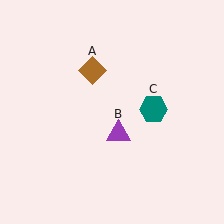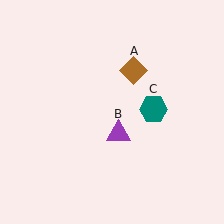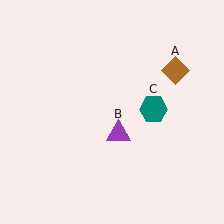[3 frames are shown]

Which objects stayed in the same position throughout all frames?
Purple triangle (object B) and teal hexagon (object C) remained stationary.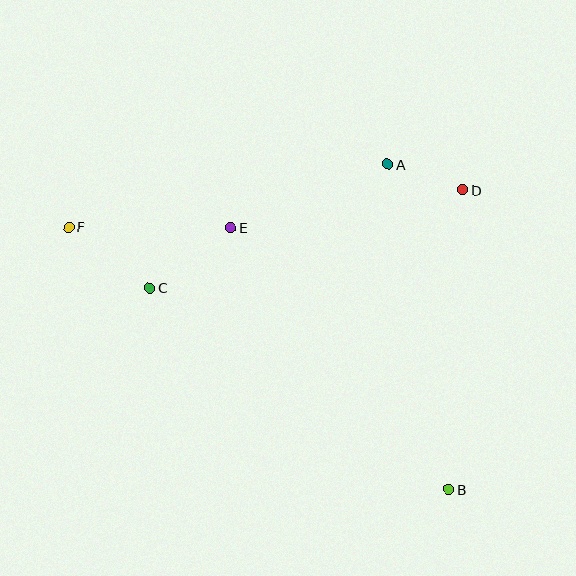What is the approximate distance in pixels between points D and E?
The distance between D and E is approximately 235 pixels.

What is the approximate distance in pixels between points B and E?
The distance between B and E is approximately 341 pixels.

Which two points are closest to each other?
Points A and D are closest to each other.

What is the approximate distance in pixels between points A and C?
The distance between A and C is approximately 268 pixels.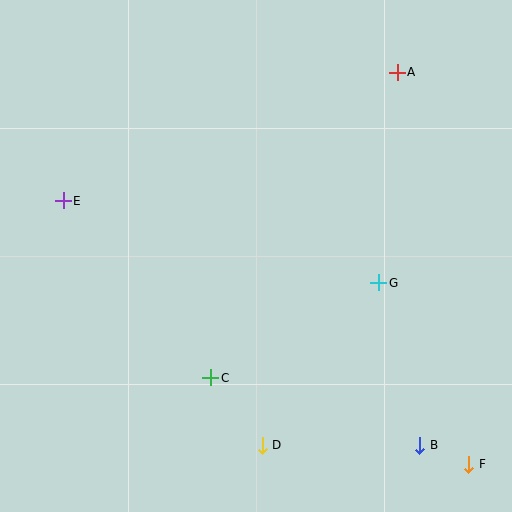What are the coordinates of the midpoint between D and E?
The midpoint between D and E is at (163, 323).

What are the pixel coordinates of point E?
Point E is at (63, 201).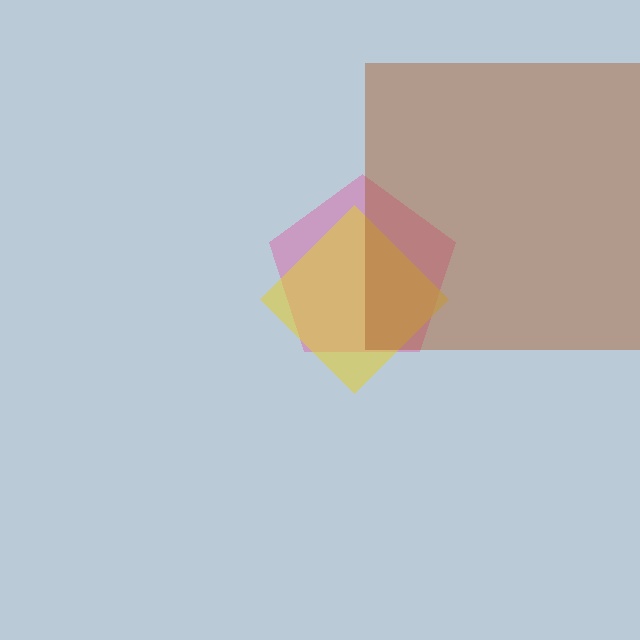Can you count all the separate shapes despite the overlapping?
Yes, there are 3 separate shapes.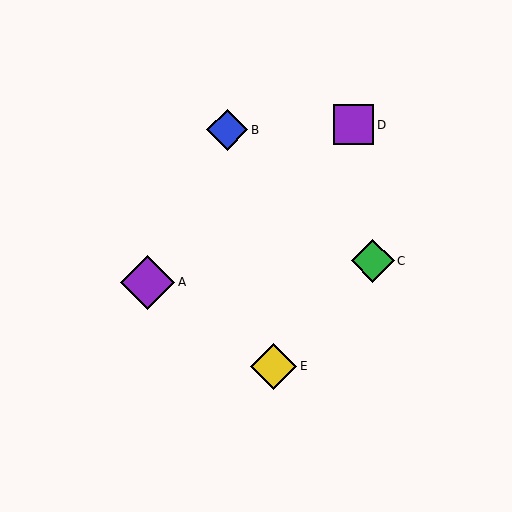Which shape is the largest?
The purple diamond (labeled A) is the largest.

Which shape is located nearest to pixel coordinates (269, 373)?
The yellow diamond (labeled E) at (274, 366) is nearest to that location.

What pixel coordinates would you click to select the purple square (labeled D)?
Click at (354, 125) to select the purple square D.